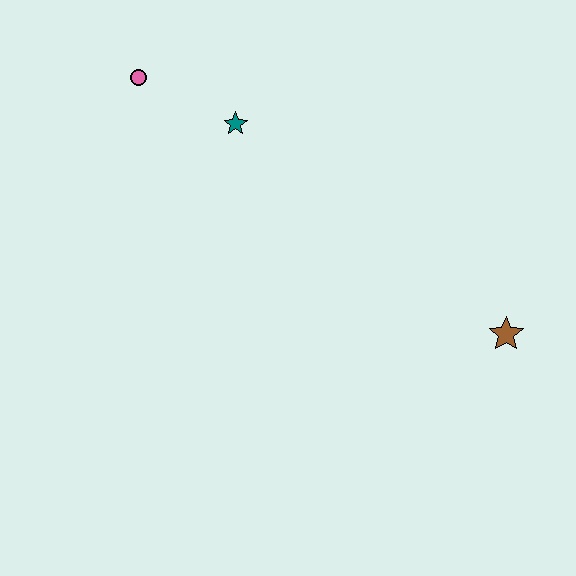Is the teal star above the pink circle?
No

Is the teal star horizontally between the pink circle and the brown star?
Yes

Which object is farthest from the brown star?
The pink circle is farthest from the brown star.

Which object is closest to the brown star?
The teal star is closest to the brown star.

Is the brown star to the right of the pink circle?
Yes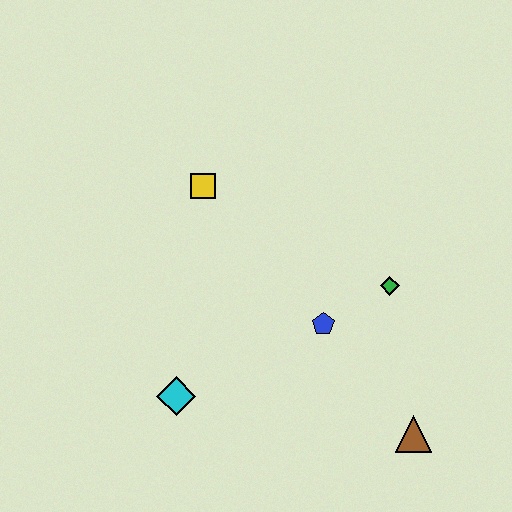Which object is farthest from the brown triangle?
The yellow square is farthest from the brown triangle.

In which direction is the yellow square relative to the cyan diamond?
The yellow square is above the cyan diamond.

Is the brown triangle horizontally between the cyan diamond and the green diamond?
No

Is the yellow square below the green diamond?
No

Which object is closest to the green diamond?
The blue pentagon is closest to the green diamond.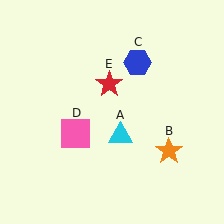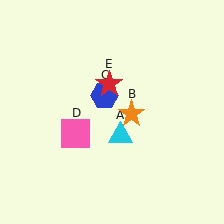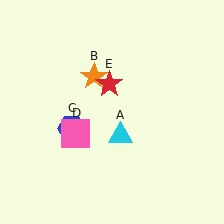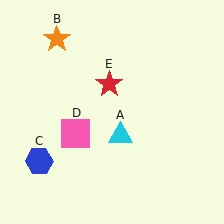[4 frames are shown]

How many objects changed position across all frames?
2 objects changed position: orange star (object B), blue hexagon (object C).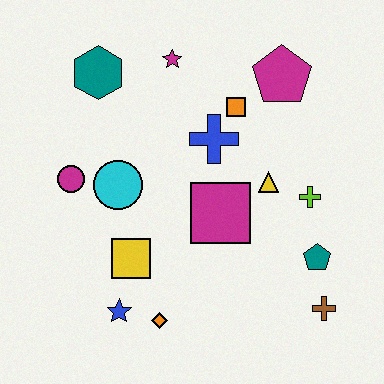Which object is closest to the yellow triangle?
The lime cross is closest to the yellow triangle.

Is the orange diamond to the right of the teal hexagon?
Yes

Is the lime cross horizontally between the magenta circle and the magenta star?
No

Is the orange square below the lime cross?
No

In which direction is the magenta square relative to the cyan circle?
The magenta square is to the right of the cyan circle.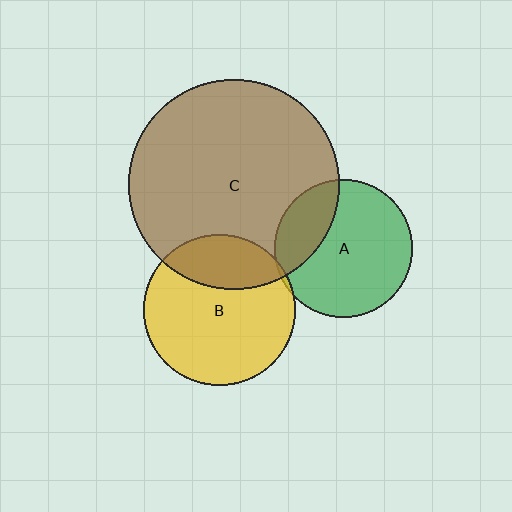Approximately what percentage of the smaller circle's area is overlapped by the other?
Approximately 25%.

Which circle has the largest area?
Circle C (brown).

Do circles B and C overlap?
Yes.